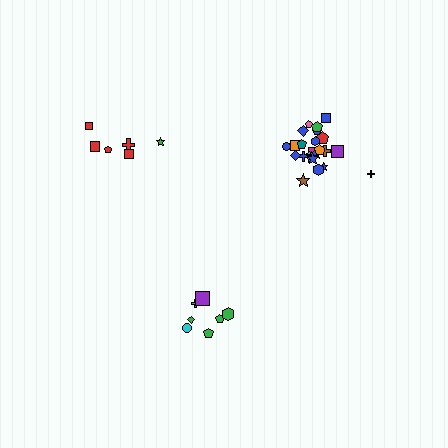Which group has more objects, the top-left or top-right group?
The top-right group.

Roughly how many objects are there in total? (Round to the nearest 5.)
Roughly 40 objects in total.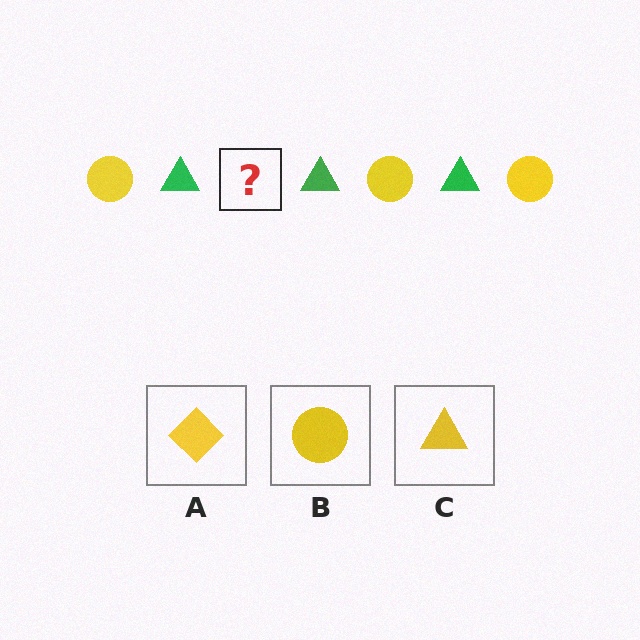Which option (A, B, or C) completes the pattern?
B.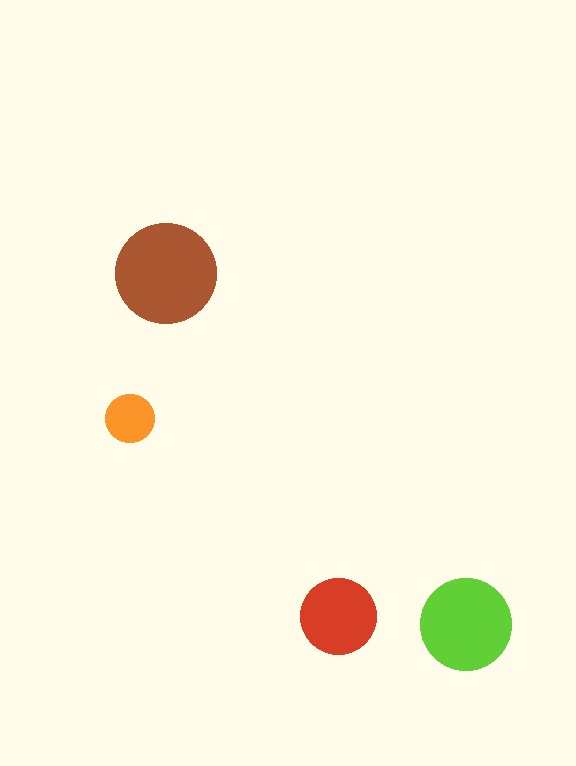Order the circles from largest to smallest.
the brown one, the lime one, the red one, the orange one.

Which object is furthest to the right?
The lime circle is rightmost.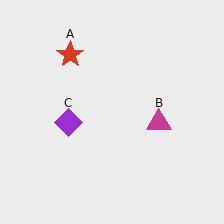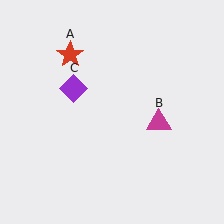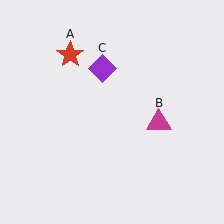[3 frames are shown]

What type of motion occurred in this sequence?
The purple diamond (object C) rotated clockwise around the center of the scene.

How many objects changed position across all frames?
1 object changed position: purple diamond (object C).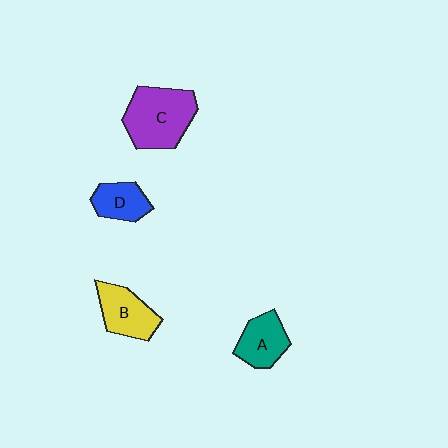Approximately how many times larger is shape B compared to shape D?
Approximately 1.3 times.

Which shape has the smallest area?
Shape D (blue).